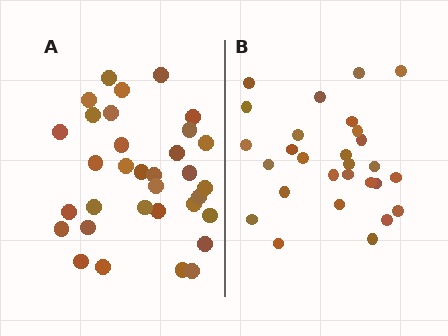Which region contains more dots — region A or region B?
Region A (the left region) has more dots.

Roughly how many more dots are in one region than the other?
Region A has about 5 more dots than region B.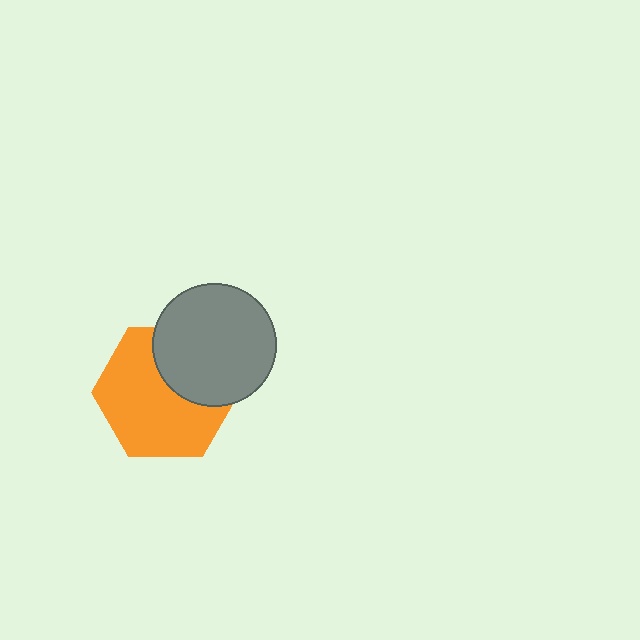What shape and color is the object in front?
The object in front is a gray circle.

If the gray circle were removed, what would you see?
You would see the complete orange hexagon.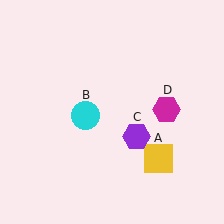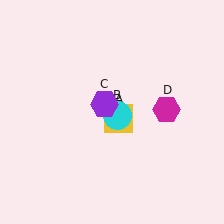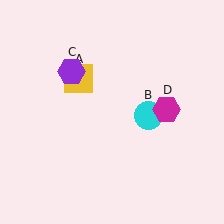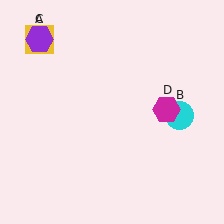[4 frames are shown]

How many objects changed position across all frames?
3 objects changed position: yellow square (object A), cyan circle (object B), purple hexagon (object C).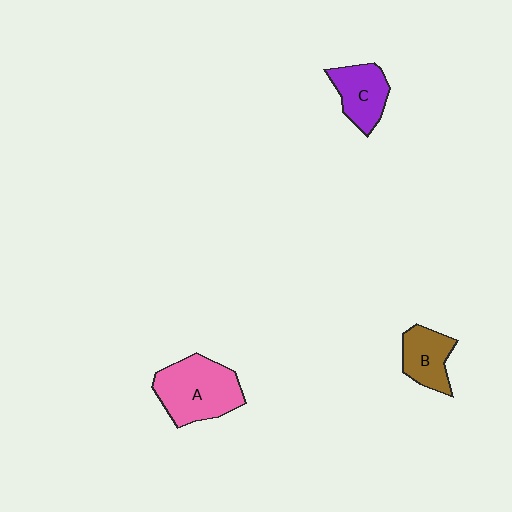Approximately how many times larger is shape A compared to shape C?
Approximately 1.6 times.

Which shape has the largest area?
Shape A (pink).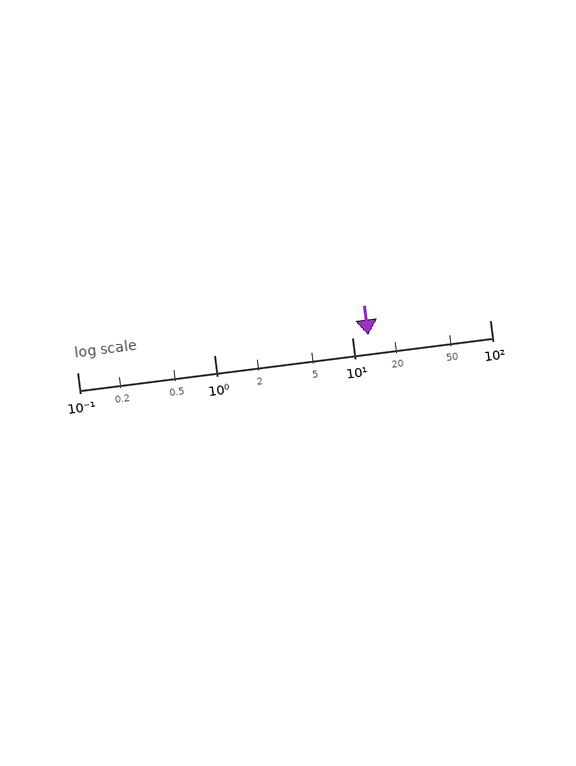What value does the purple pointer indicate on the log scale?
The pointer indicates approximately 13.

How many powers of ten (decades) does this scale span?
The scale spans 3 decades, from 0.1 to 100.